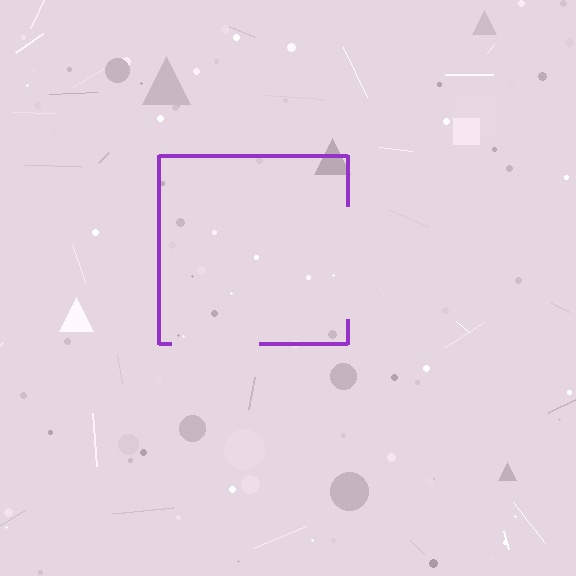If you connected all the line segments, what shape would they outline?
They would outline a square.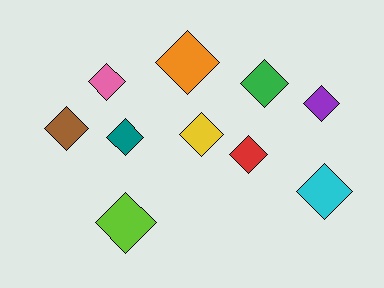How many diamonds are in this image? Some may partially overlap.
There are 10 diamonds.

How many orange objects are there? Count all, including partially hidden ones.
There is 1 orange object.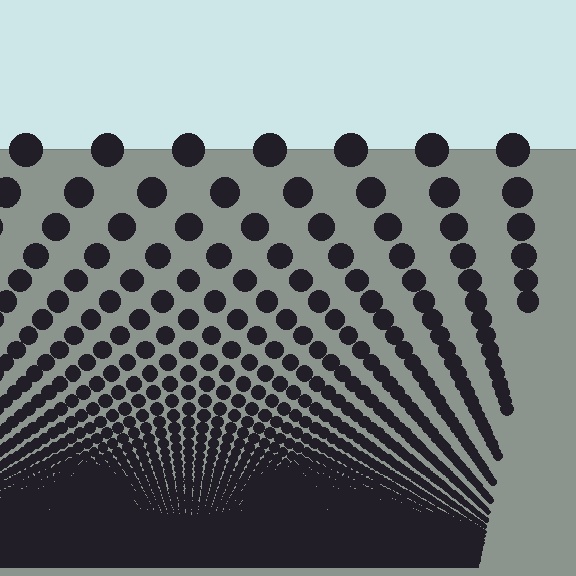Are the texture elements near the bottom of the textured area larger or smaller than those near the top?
Smaller. The gradient is inverted — elements near the bottom are smaller and denser.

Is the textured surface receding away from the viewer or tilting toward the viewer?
The surface appears to tilt toward the viewer. Texture elements get larger and sparser toward the top.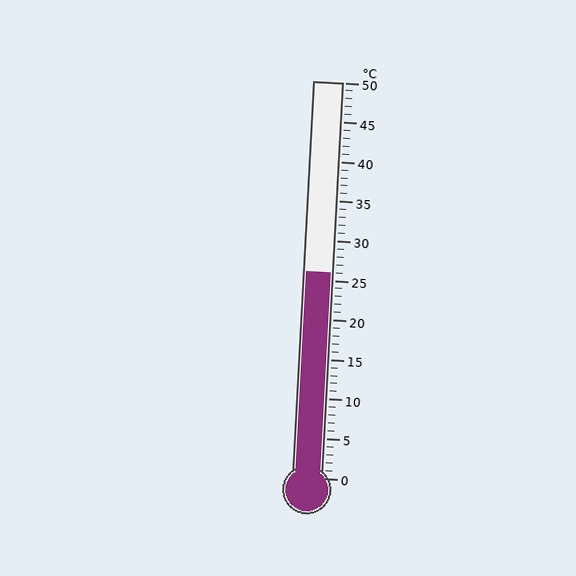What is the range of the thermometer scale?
The thermometer scale ranges from 0°C to 50°C.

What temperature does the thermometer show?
The thermometer shows approximately 26°C.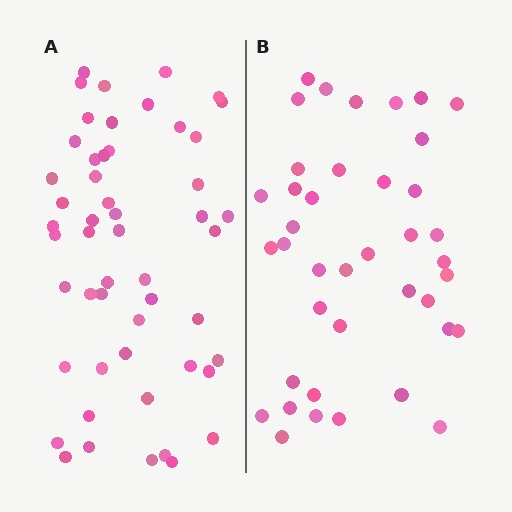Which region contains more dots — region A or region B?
Region A (the left region) has more dots.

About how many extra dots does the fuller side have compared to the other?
Region A has roughly 12 or so more dots than region B.